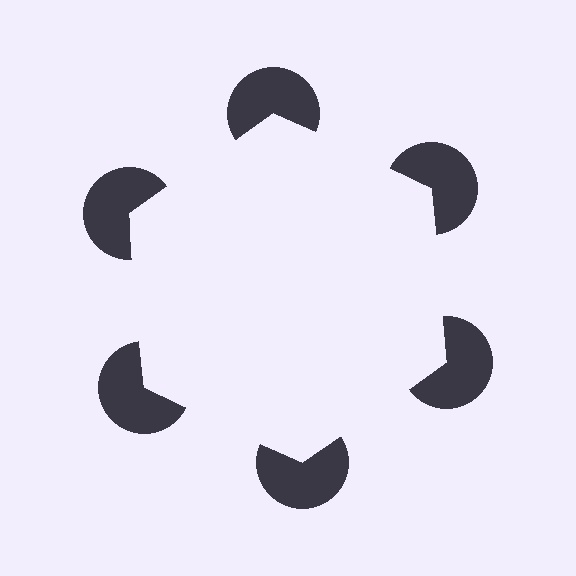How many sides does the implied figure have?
6 sides.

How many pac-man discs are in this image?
There are 6 — one at each vertex of the illusory hexagon.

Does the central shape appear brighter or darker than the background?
It typically appears slightly brighter than the background, even though no actual brightness change is drawn.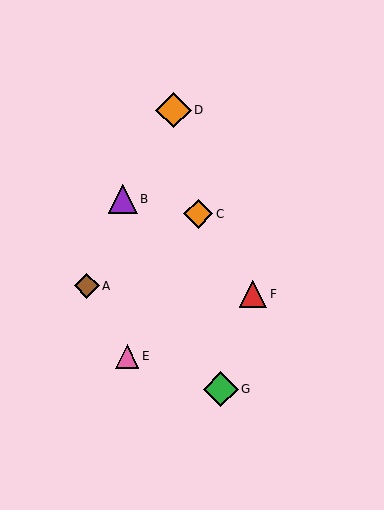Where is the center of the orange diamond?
The center of the orange diamond is at (173, 110).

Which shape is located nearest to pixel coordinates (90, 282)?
The brown diamond (labeled A) at (87, 286) is nearest to that location.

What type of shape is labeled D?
Shape D is an orange diamond.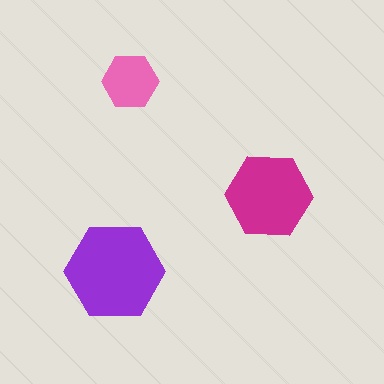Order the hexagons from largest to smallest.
the purple one, the magenta one, the pink one.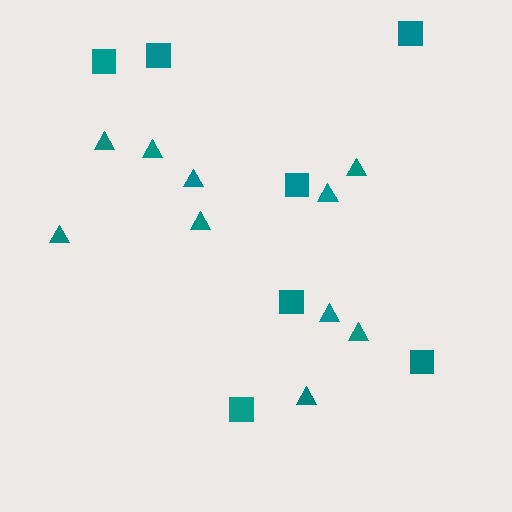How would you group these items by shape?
There are 2 groups: one group of triangles (10) and one group of squares (7).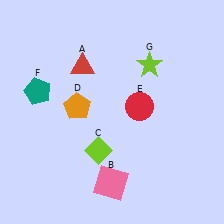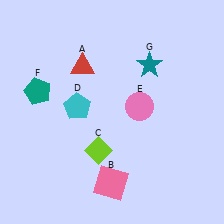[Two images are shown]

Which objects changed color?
D changed from orange to cyan. E changed from red to pink. G changed from lime to teal.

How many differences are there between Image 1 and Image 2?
There are 3 differences between the two images.